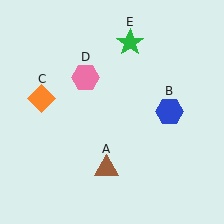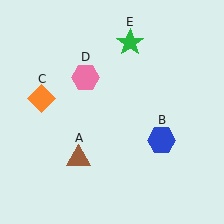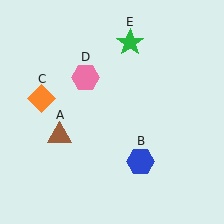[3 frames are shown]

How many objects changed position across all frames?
2 objects changed position: brown triangle (object A), blue hexagon (object B).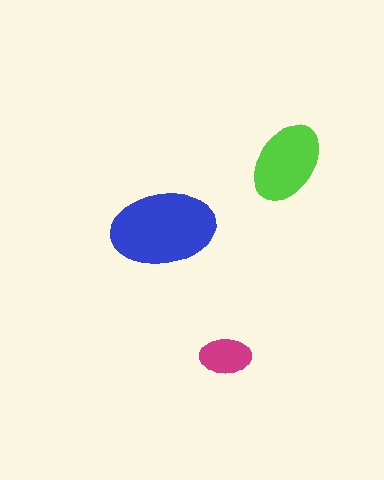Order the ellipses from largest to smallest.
the blue one, the lime one, the magenta one.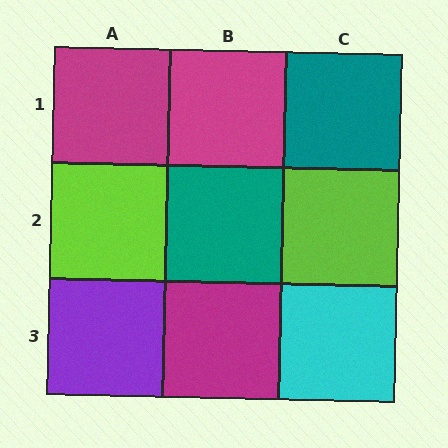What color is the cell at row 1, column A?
Magenta.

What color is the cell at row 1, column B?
Magenta.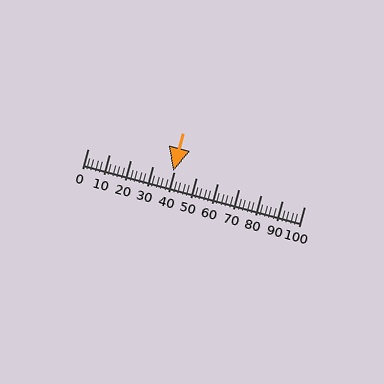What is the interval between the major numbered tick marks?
The major tick marks are spaced 10 units apart.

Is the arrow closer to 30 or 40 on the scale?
The arrow is closer to 40.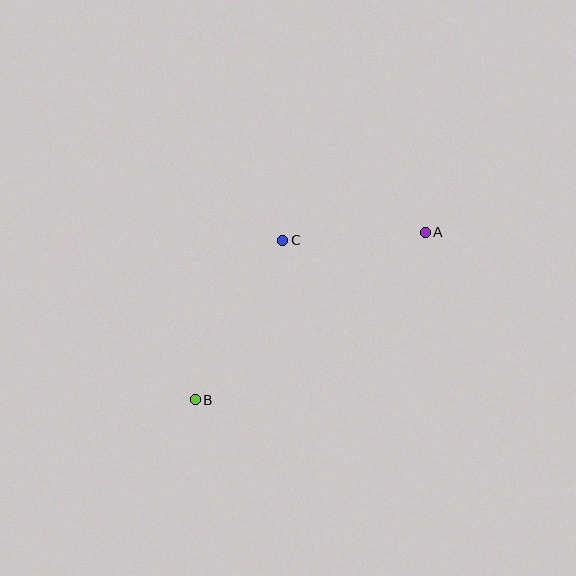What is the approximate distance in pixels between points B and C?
The distance between B and C is approximately 182 pixels.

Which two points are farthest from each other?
Points A and B are farthest from each other.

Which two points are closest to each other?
Points A and C are closest to each other.